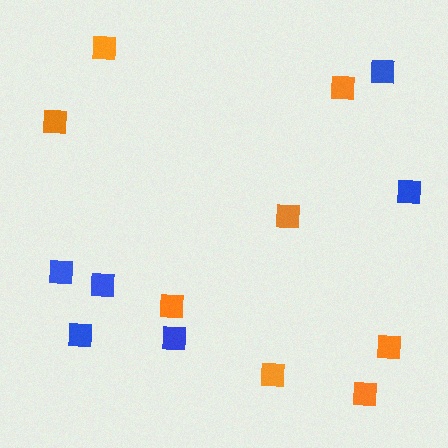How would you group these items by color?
There are 2 groups: one group of orange squares (8) and one group of blue squares (6).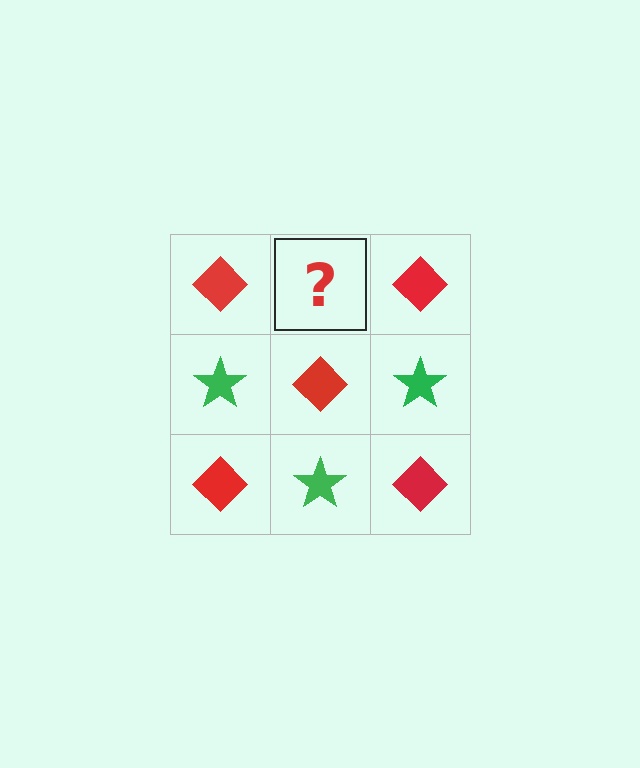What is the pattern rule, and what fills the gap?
The rule is that it alternates red diamond and green star in a checkerboard pattern. The gap should be filled with a green star.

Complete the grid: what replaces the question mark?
The question mark should be replaced with a green star.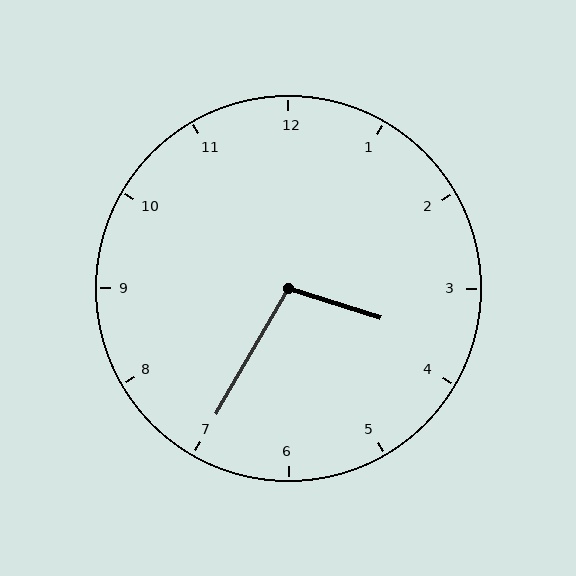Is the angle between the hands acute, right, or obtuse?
It is obtuse.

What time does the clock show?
3:35.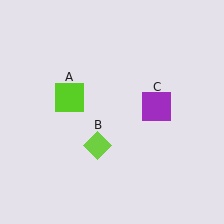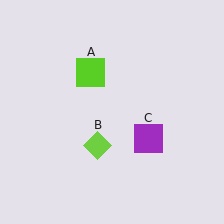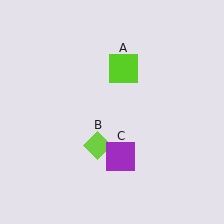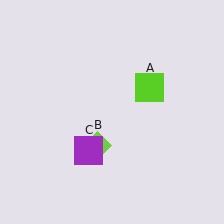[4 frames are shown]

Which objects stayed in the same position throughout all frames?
Lime diamond (object B) remained stationary.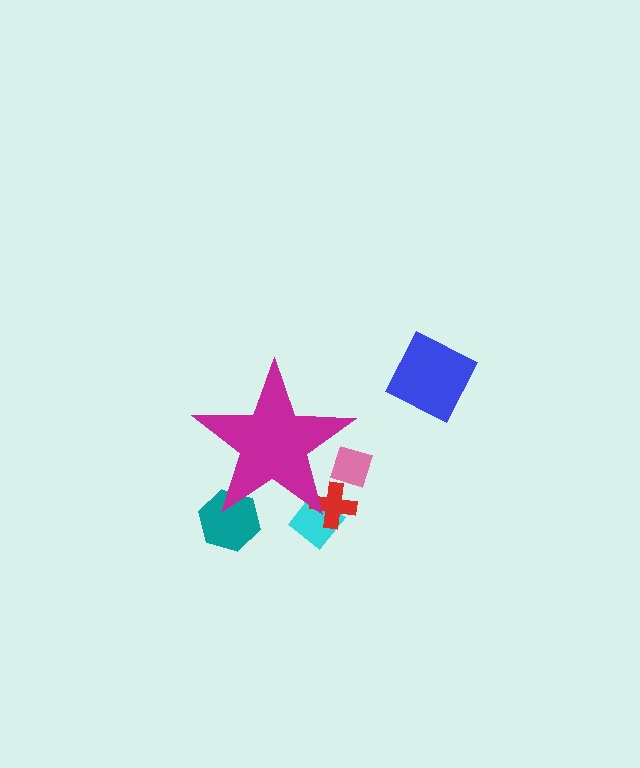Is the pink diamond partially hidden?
Yes, the pink diamond is partially hidden behind the magenta star.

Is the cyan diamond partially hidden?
Yes, the cyan diamond is partially hidden behind the magenta star.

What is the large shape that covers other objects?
A magenta star.